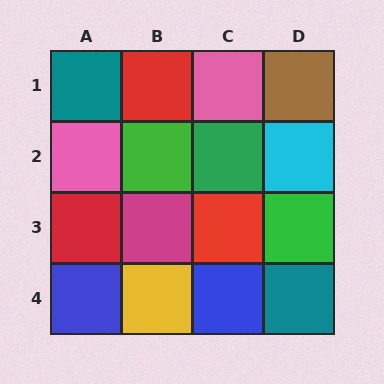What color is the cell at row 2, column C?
Green.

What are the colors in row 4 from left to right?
Blue, yellow, blue, teal.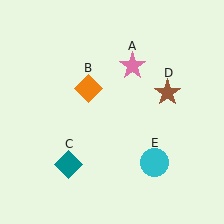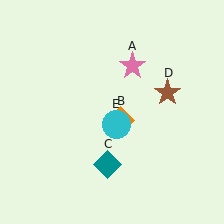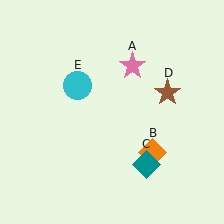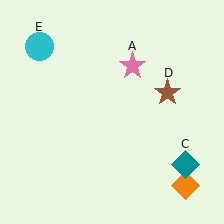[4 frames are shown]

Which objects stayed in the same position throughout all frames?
Pink star (object A) and brown star (object D) remained stationary.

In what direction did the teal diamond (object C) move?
The teal diamond (object C) moved right.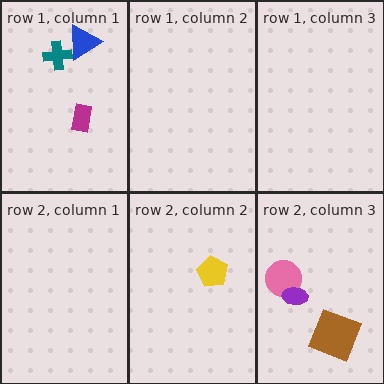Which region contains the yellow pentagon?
The row 2, column 2 region.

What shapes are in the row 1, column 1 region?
The teal cross, the blue triangle, the magenta rectangle.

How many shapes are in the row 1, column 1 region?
3.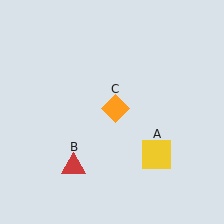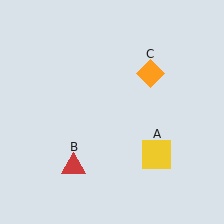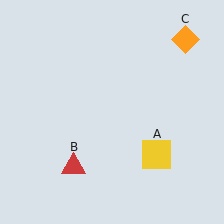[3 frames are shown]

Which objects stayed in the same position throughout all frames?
Yellow square (object A) and red triangle (object B) remained stationary.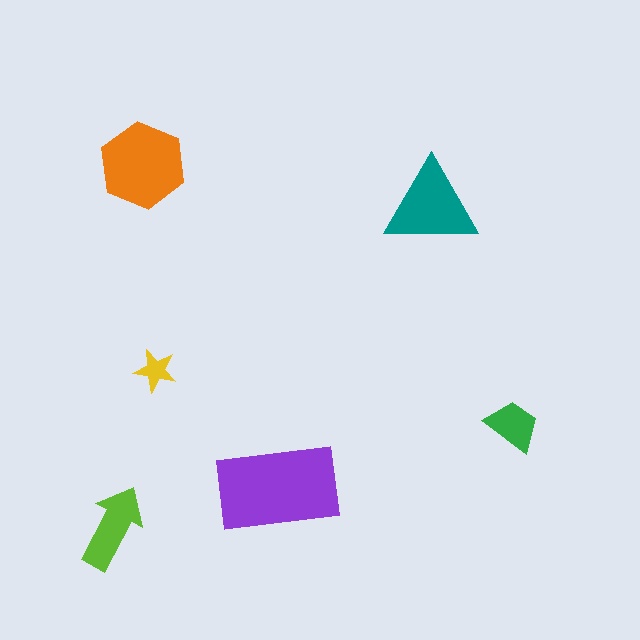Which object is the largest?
The purple rectangle.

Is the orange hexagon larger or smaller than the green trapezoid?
Larger.